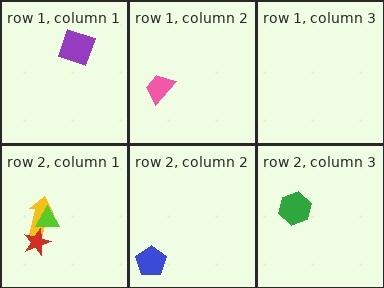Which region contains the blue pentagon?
The row 2, column 2 region.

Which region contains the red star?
The row 2, column 1 region.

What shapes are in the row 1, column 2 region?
The pink trapezoid.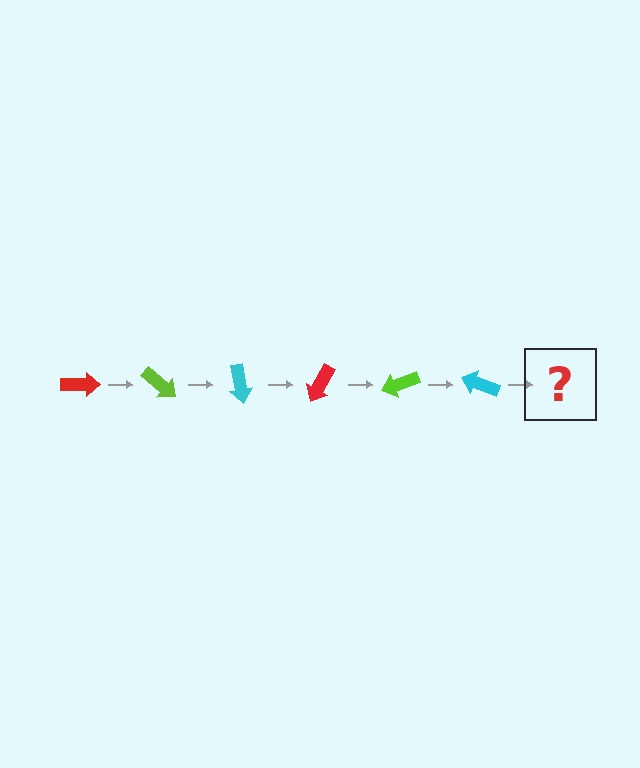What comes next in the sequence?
The next element should be a red arrow, rotated 240 degrees from the start.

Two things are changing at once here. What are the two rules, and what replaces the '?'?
The two rules are that it rotates 40 degrees each step and the color cycles through red, lime, and cyan. The '?' should be a red arrow, rotated 240 degrees from the start.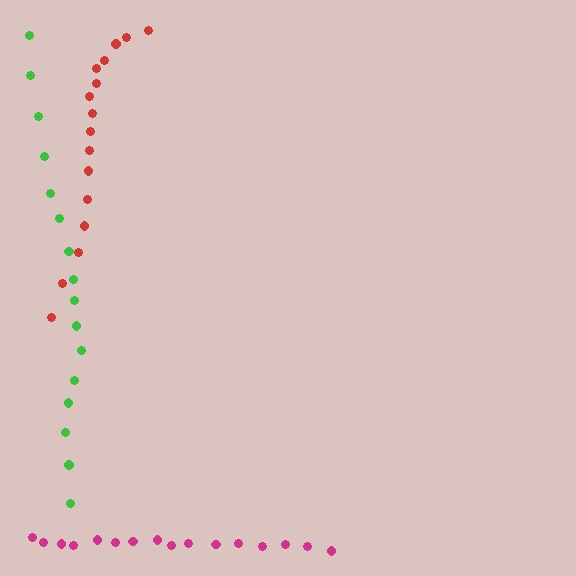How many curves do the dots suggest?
There are 3 distinct paths.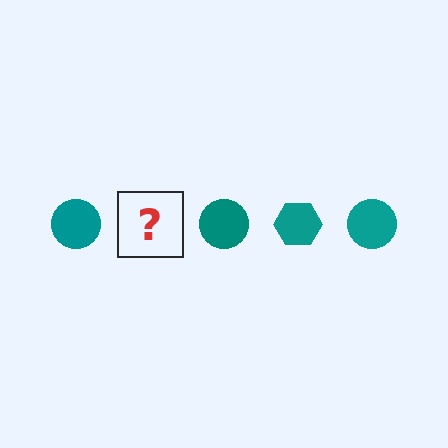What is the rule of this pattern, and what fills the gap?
The rule is that the pattern cycles through circle, hexagon shapes in teal. The gap should be filled with a teal hexagon.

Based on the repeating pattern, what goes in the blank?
The blank should be a teal hexagon.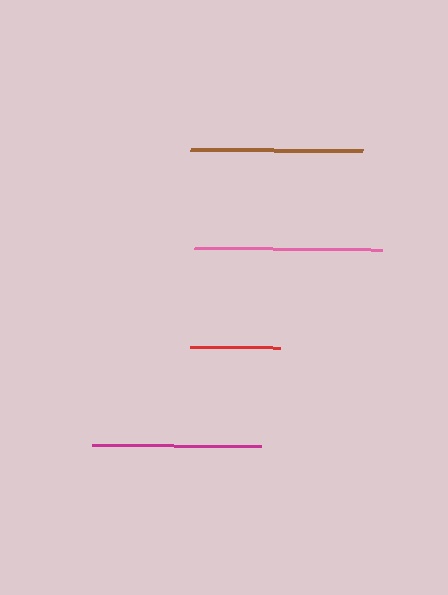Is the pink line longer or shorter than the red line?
The pink line is longer than the red line.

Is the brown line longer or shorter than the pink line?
The pink line is longer than the brown line.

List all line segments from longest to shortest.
From longest to shortest: pink, brown, magenta, red.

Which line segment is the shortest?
The red line is the shortest at approximately 90 pixels.